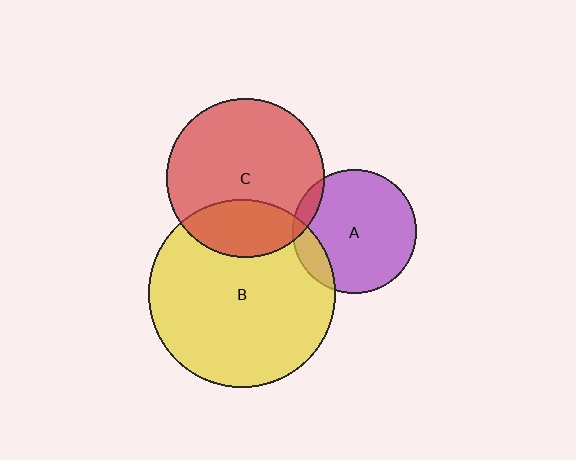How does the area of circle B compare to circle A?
Approximately 2.3 times.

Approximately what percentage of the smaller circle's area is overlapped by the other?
Approximately 25%.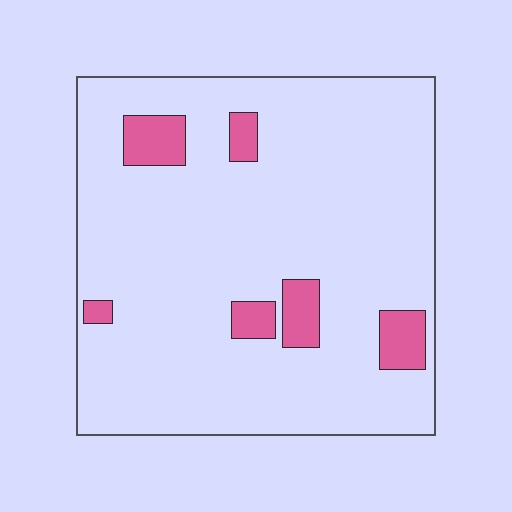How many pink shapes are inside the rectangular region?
6.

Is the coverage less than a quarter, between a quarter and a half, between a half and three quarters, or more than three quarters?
Less than a quarter.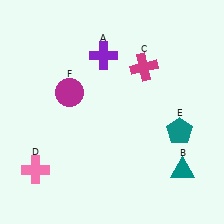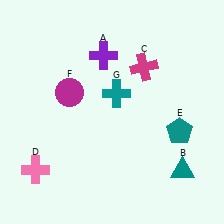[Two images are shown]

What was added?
A teal cross (G) was added in Image 2.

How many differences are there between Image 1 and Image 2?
There is 1 difference between the two images.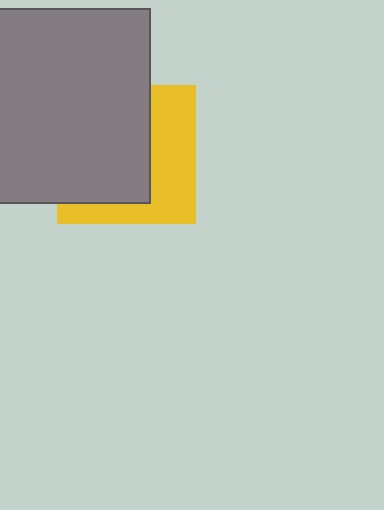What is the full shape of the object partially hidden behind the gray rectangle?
The partially hidden object is a yellow square.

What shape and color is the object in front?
The object in front is a gray rectangle.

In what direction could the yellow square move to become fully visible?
The yellow square could move right. That would shift it out from behind the gray rectangle entirely.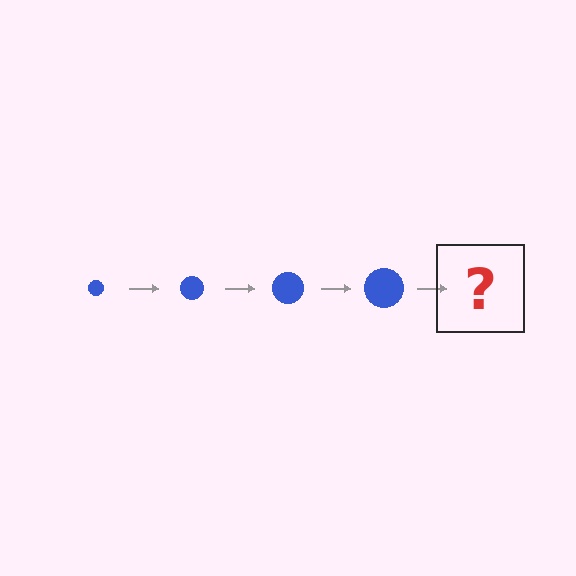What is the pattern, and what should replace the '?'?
The pattern is that the circle gets progressively larger each step. The '?' should be a blue circle, larger than the previous one.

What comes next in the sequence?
The next element should be a blue circle, larger than the previous one.